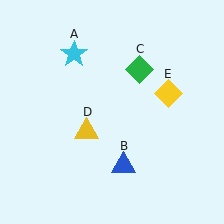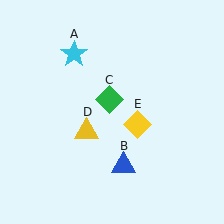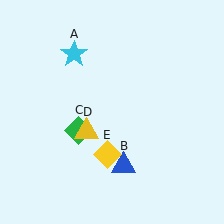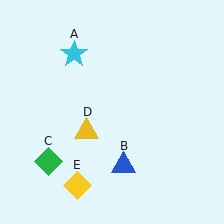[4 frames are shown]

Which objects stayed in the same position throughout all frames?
Cyan star (object A) and blue triangle (object B) and yellow triangle (object D) remained stationary.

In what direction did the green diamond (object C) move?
The green diamond (object C) moved down and to the left.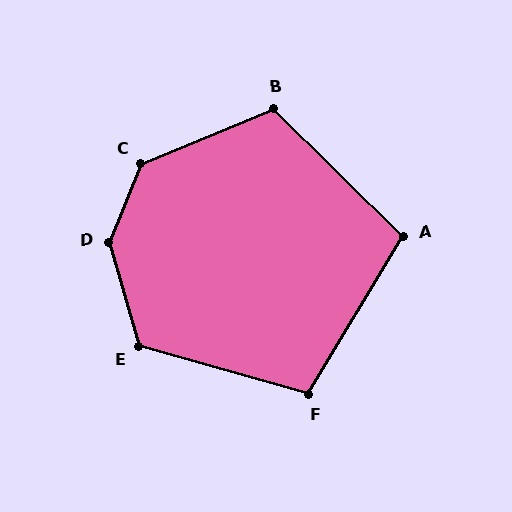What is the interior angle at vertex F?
Approximately 105 degrees (obtuse).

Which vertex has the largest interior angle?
D, at approximately 142 degrees.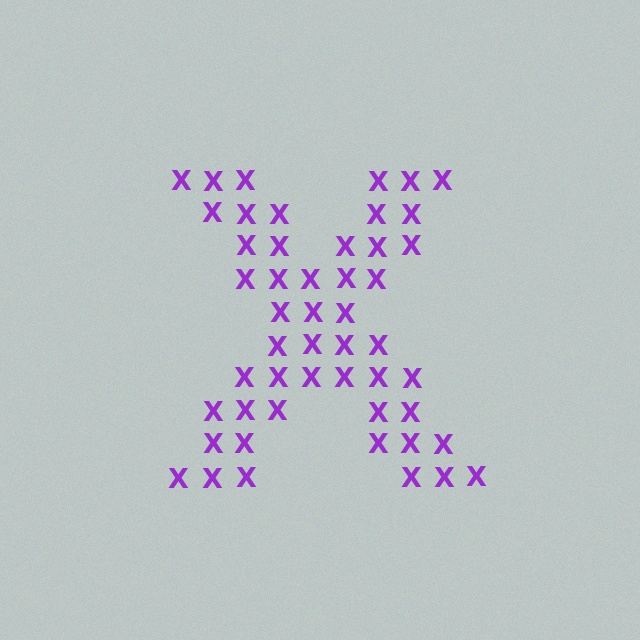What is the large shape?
The large shape is the letter X.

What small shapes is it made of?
It is made of small letter X's.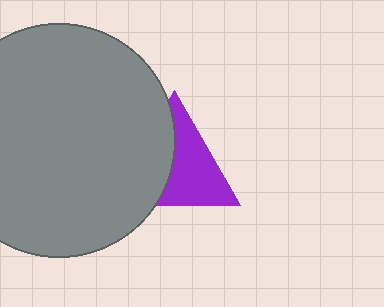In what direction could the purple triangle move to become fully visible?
The purple triangle could move right. That would shift it out from behind the gray circle entirely.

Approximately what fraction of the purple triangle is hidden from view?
Roughly 45% of the purple triangle is hidden behind the gray circle.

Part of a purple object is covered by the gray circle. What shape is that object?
It is a triangle.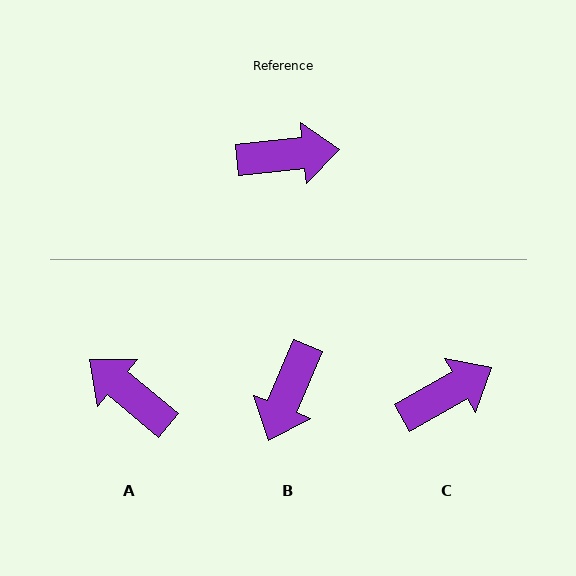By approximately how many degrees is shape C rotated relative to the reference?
Approximately 23 degrees counter-clockwise.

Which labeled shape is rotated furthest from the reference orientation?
A, about 134 degrees away.